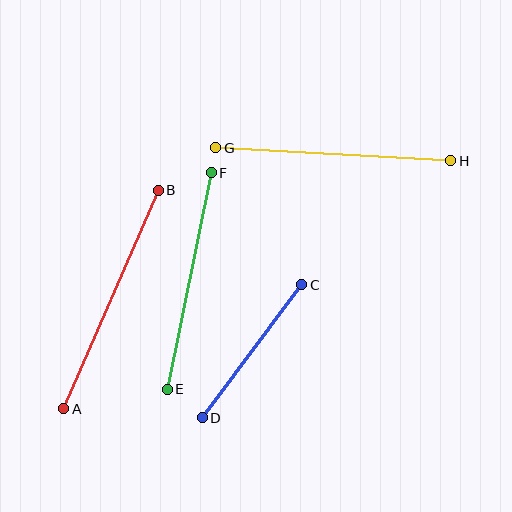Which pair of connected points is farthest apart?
Points A and B are farthest apart.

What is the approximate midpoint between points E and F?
The midpoint is at approximately (189, 281) pixels.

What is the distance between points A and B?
The distance is approximately 238 pixels.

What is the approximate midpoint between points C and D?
The midpoint is at approximately (252, 351) pixels.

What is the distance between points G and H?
The distance is approximately 236 pixels.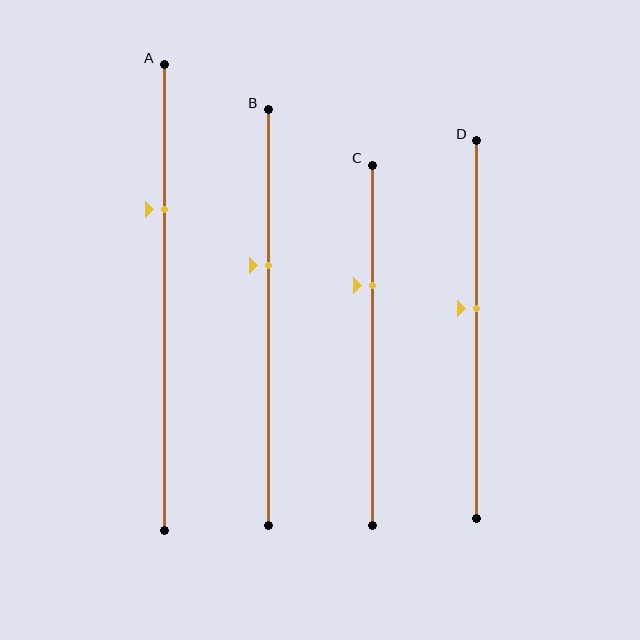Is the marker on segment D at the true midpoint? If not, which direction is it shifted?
No, the marker on segment D is shifted upward by about 6% of the segment length.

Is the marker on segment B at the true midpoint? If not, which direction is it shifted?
No, the marker on segment B is shifted upward by about 13% of the segment length.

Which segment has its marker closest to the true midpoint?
Segment D has its marker closest to the true midpoint.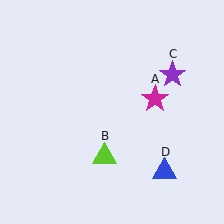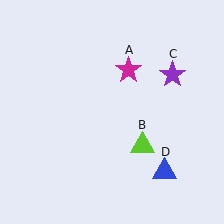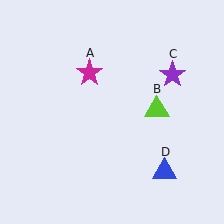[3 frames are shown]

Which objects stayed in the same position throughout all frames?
Purple star (object C) and blue triangle (object D) remained stationary.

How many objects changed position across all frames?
2 objects changed position: magenta star (object A), lime triangle (object B).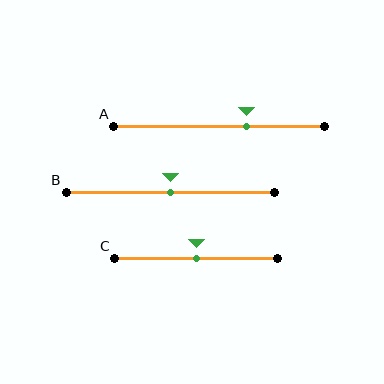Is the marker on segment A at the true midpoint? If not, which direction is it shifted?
No, the marker on segment A is shifted to the right by about 13% of the segment length.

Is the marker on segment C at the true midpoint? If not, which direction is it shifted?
Yes, the marker on segment C is at the true midpoint.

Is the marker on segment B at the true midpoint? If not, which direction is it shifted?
Yes, the marker on segment B is at the true midpoint.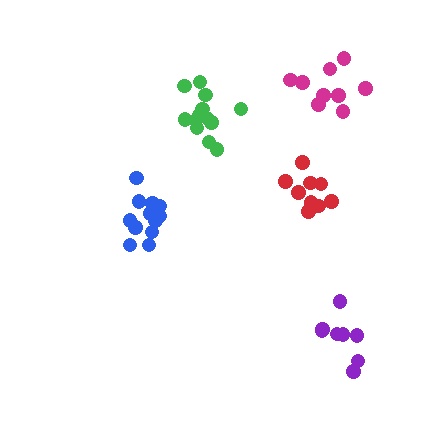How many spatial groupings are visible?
There are 5 spatial groupings.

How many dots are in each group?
Group 1: 13 dots, Group 2: 9 dots, Group 3: 12 dots, Group 4: 8 dots, Group 5: 9 dots (51 total).